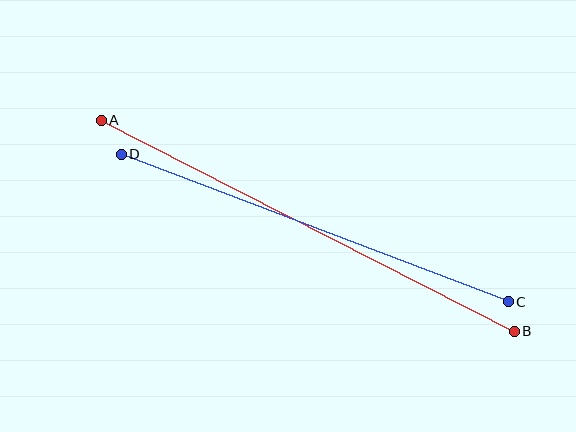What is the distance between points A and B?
The distance is approximately 464 pixels.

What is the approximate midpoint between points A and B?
The midpoint is at approximately (308, 226) pixels.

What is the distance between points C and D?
The distance is approximately 414 pixels.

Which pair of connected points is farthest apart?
Points A and B are farthest apart.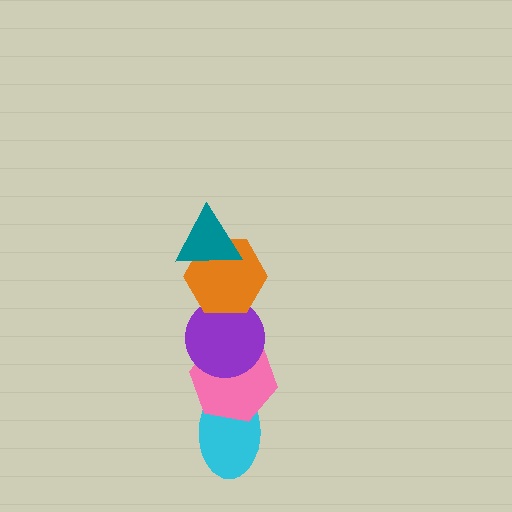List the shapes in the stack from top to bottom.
From top to bottom: the teal triangle, the orange hexagon, the purple circle, the pink hexagon, the cyan ellipse.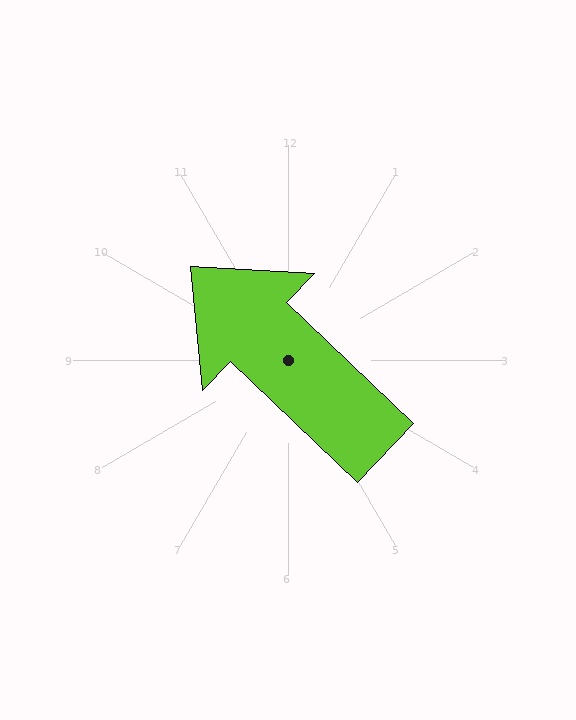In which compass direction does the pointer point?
Northwest.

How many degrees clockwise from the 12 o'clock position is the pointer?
Approximately 314 degrees.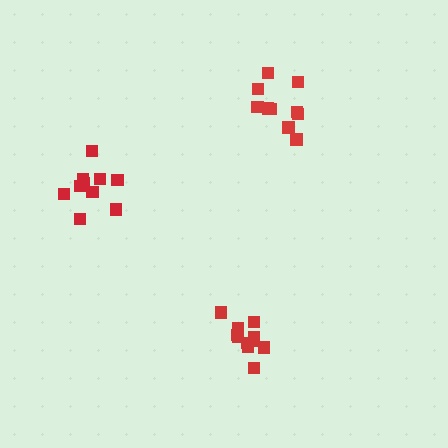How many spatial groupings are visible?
There are 3 spatial groupings.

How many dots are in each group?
Group 1: 10 dots, Group 2: 10 dots, Group 3: 11 dots (31 total).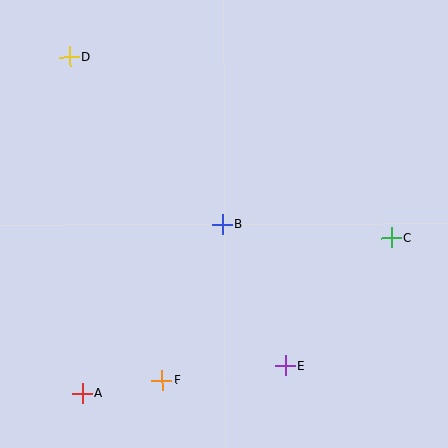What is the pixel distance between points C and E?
The distance between C and E is 166 pixels.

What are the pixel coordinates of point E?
Point E is at (286, 366).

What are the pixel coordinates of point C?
Point C is at (391, 238).